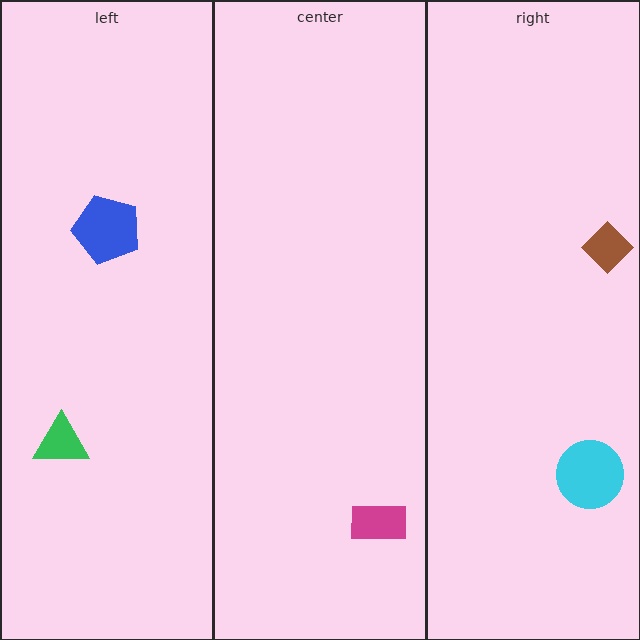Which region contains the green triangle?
The left region.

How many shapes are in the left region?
2.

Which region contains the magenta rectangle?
The center region.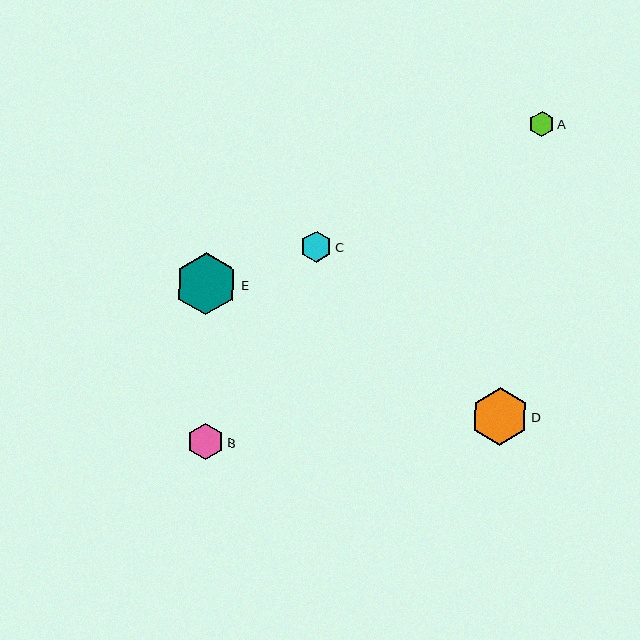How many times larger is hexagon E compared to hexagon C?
Hexagon E is approximately 2.0 times the size of hexagon C.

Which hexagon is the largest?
Hexagon E is the largest with a size of approximately 62 pixels.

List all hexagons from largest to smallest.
From largest to smallest: E, D, B, C, A.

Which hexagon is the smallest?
Hexagon A is the smallest with a size of approximately 25 pixels.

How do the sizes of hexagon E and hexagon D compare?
Hexagon E and hexagon D are approximately the same size.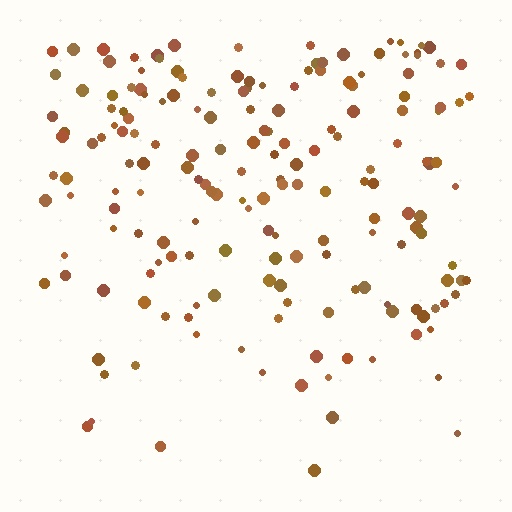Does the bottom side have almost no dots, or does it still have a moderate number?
Still a moderate number, just noticeably fewer than the top.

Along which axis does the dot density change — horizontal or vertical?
Vertical.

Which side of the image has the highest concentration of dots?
The top.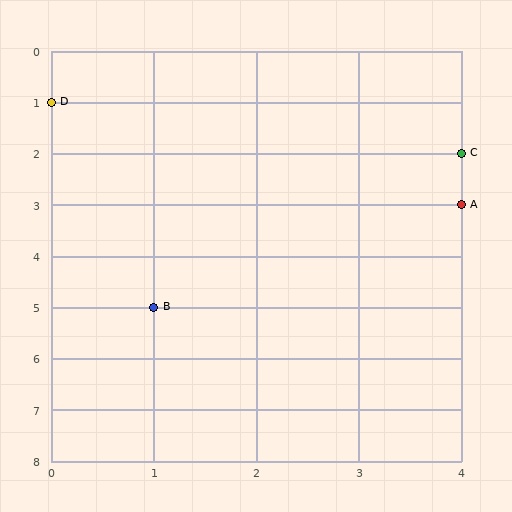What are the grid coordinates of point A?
Point A is at grid coordinates (4, 3).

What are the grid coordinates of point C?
Point C is at grid coordinates (4, 2).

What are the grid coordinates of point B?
Point B is at grid coordinates (1, 5).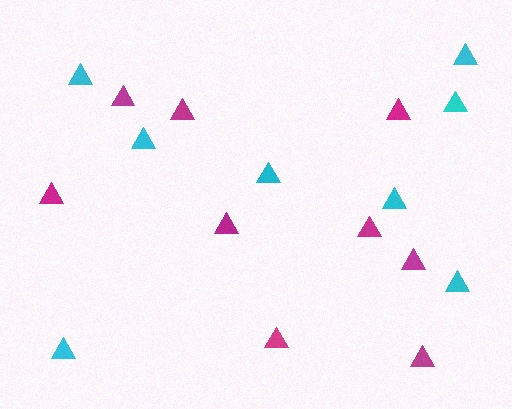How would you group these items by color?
There are 2 groups: one group of cyan triangles (8) and one group of magenta triangles (9).